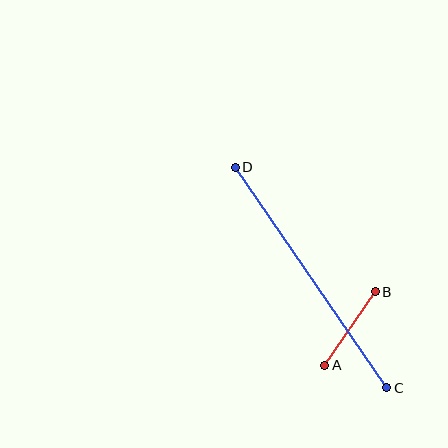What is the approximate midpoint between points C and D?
The midpoint is at approximately (311, 278) pixels.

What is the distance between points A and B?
The distance is approximately 89 pixels.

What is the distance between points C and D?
The distance is approximately 267 pixels.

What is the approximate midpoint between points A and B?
The midpoint is at approximately (350, 329) pixels.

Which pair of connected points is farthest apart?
Points C and D are farthest apart.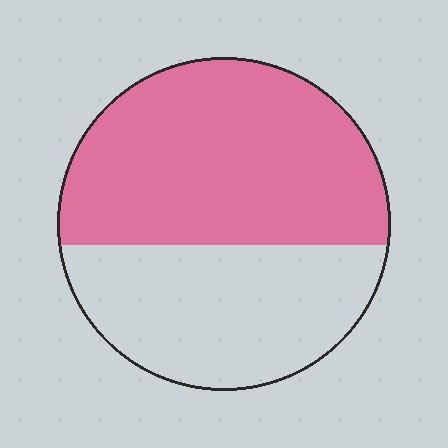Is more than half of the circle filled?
Yes.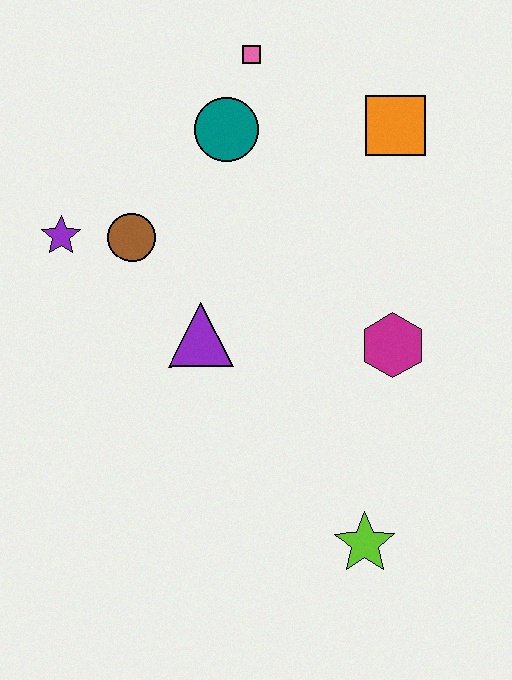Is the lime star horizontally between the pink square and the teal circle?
No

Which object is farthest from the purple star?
The lime star is farthest from the purple star.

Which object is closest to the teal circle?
The pink square is closest to the teal circle.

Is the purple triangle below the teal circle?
Yes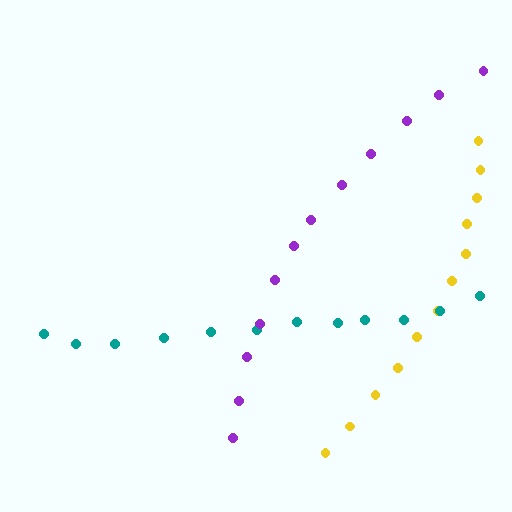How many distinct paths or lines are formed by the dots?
There are 3 distinct paths.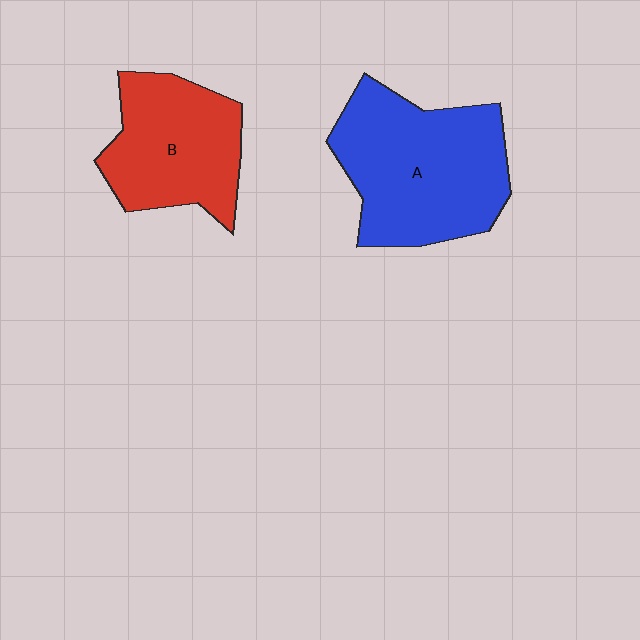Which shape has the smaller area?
Shape B (red).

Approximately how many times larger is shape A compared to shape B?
Approximately 1.4 times.